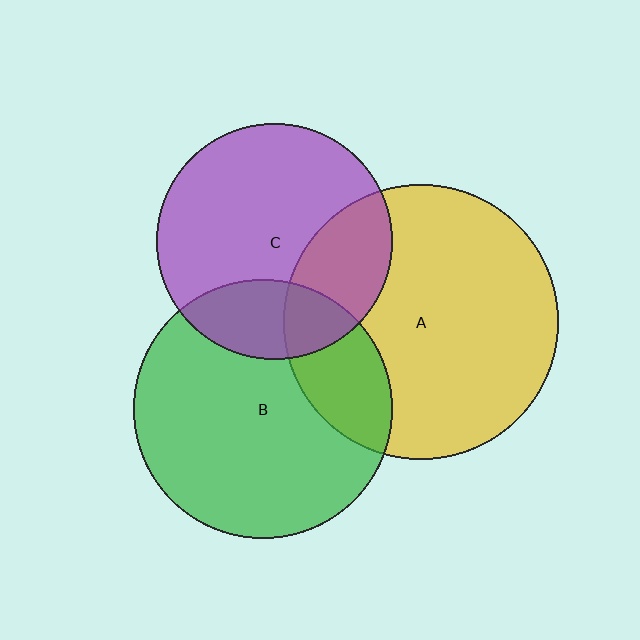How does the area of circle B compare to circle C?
Approximately 1.2 times.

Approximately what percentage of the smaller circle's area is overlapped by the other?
Approximately 25%.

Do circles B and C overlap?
Yes.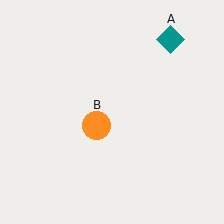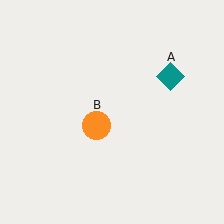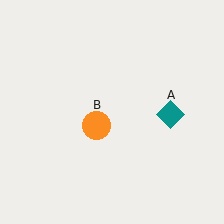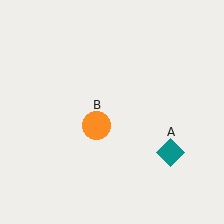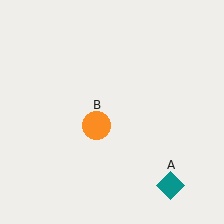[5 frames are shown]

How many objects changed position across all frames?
1 object changed position: teal diamond (object A).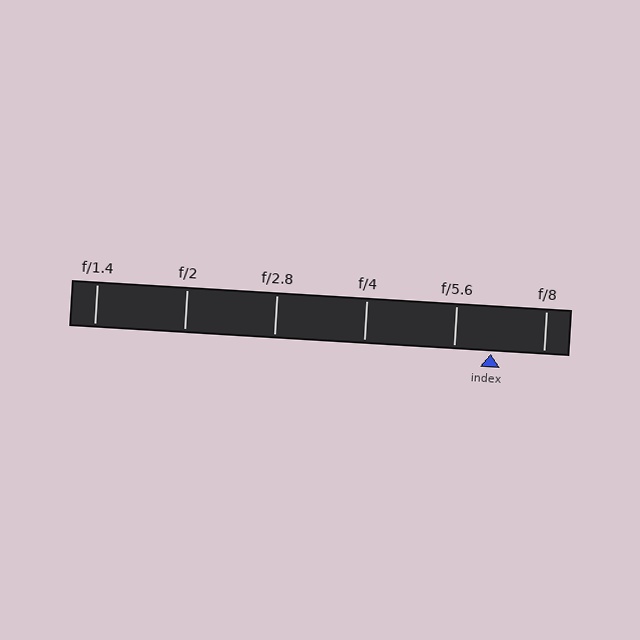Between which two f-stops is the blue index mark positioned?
The index mark is between f/5.6 and f/8.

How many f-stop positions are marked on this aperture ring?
There are 6 f-stop positions marked.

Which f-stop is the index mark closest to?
The index mark is closest to f/5.6.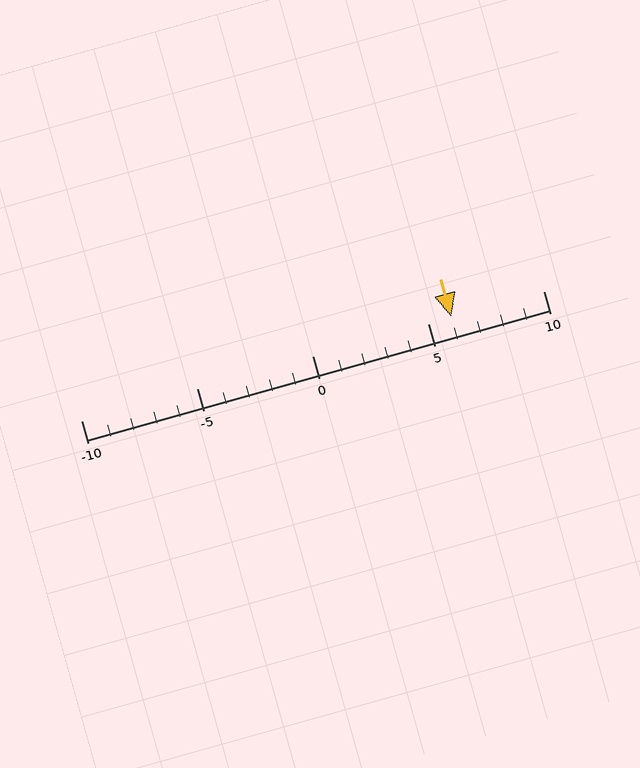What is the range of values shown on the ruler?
The ruler shows values from -10 to 10.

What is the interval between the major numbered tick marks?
The major tick marks are spaced 5 units apart.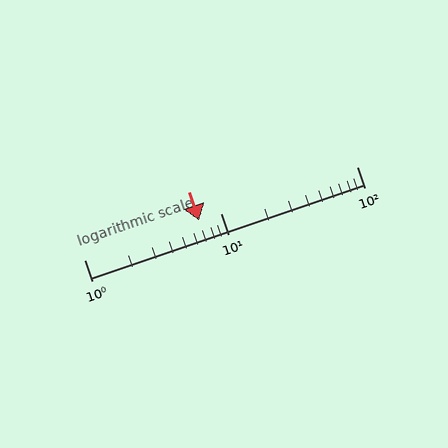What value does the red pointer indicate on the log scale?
The pointer indicates approximately 7.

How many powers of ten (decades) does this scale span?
The scale spans 2 decades, from 1 to 100.